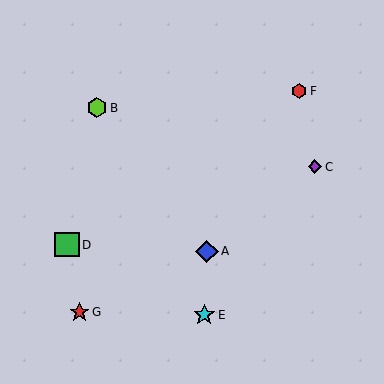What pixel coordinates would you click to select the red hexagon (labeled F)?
Click at (299, 91) to select the red hexagon F.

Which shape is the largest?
The green square (labeled D) is the largest.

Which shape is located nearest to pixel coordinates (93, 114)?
The lime hexagon (labeled B) at (97, 108) is nearest to that location.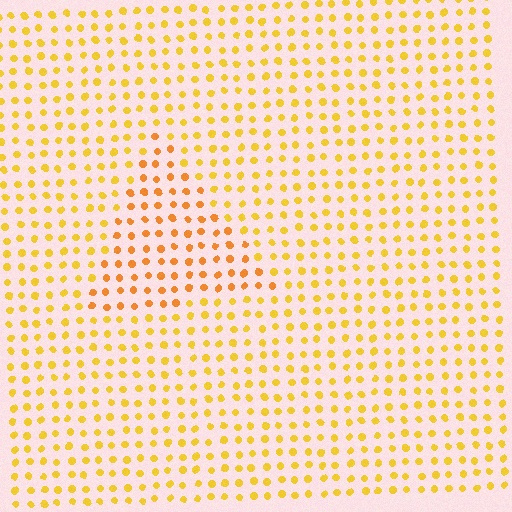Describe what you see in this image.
The image is filled with small yellow elements in a uniform arrangement. A triangle-shaped region is visible where the elements are tinted to a slightly different hue, forming a subtle color boundary.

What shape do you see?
I see a triangle.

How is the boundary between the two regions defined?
The boundary is defined purely by a slight shift in hue (about 21 degrees). Spacing, size, and orientation are identical on both sides.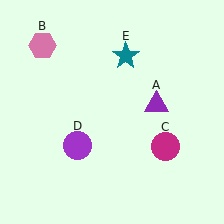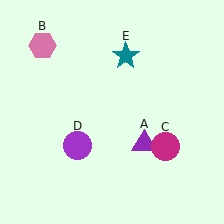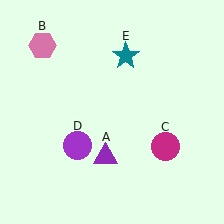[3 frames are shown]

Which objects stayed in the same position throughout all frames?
Pink hexagon (object B) and magenta circle (object C) and purple circle (object D) and teal star (object E) remained stationary.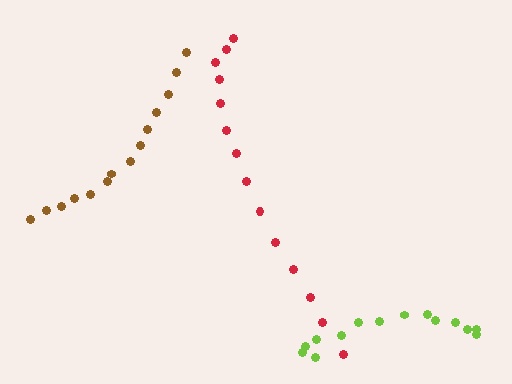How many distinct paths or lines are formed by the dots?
There are 3 distinct paths.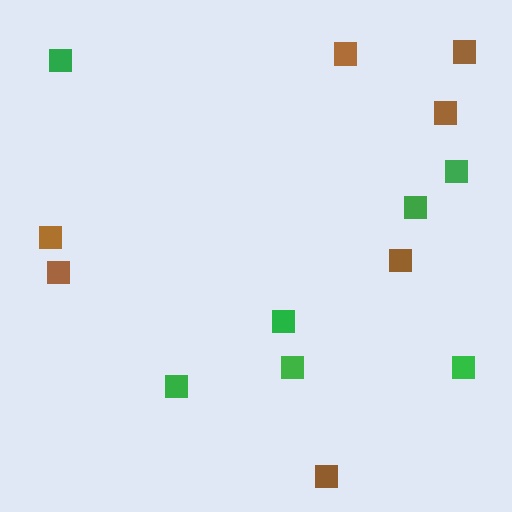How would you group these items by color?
There are 2 groups: one group of green squares (7) and one group of brown squares (7).